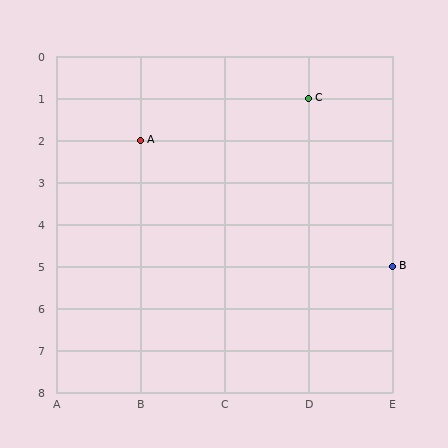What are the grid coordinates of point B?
Point B is at grid coordinates (E, 5).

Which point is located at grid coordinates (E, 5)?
Point B is at (E, 5).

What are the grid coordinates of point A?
Point A is at grid coordinates (B, 2).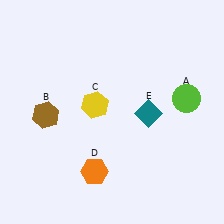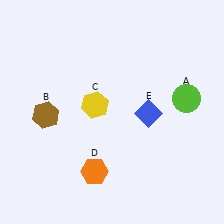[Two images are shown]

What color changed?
The diamond (E) changed from teal in Image 1 to blue in Image 2.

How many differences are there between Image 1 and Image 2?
There is 1 difference between the two images.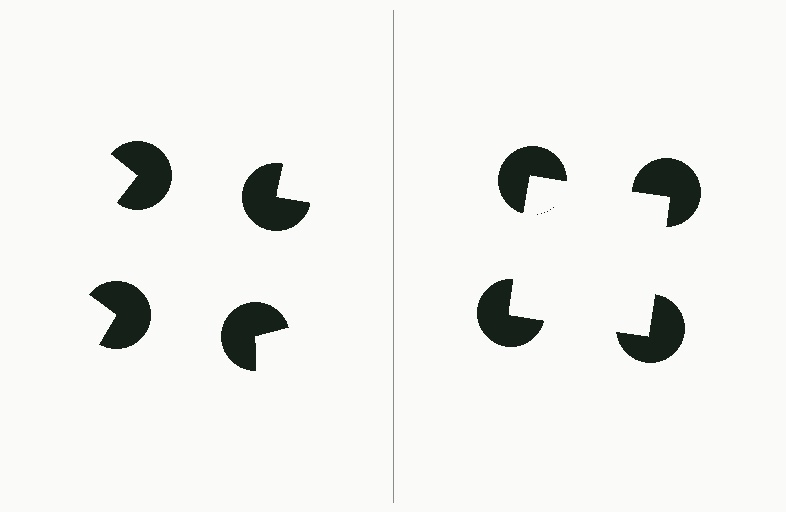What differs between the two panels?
The pac-man discs are positioned identically on both sides; only the wedge orientations differ. On the right they align to a square; on the left they are misaligned.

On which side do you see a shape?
An illusory square appears on the right side. On the left side the wedge cuts are rotated, so no coherent shape forms.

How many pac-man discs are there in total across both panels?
8 — 4 on each side.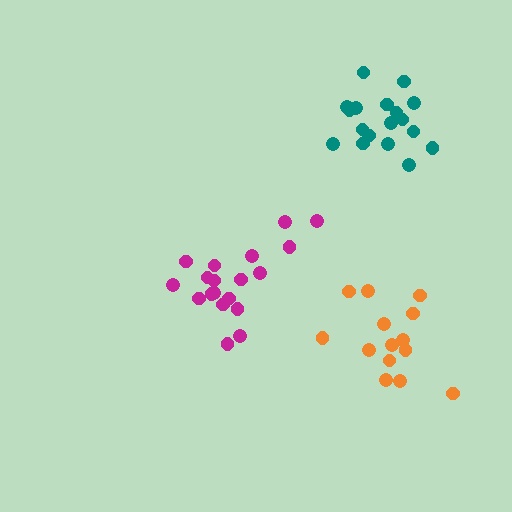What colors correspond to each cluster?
The clusters are colored: magenta, teal, orange.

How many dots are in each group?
Group 1: 19 dots, Group 2: 18 dots, Group 3: 14 dots (51 total).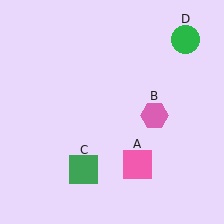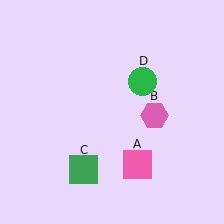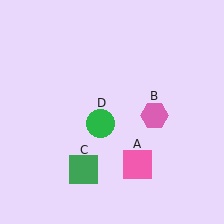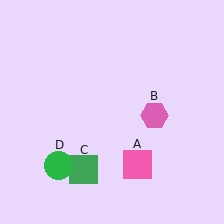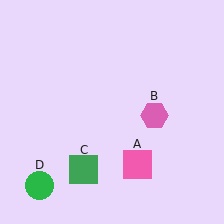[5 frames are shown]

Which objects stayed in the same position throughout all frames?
Pink square (object A) and pink hexagon (object B) and green square (object C) remained stationary.